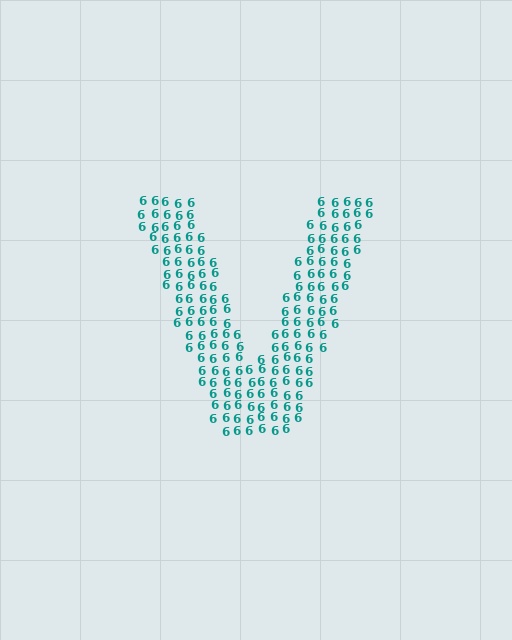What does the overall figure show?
The overall figure shows the letter V.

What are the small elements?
The small elements are digit 6's.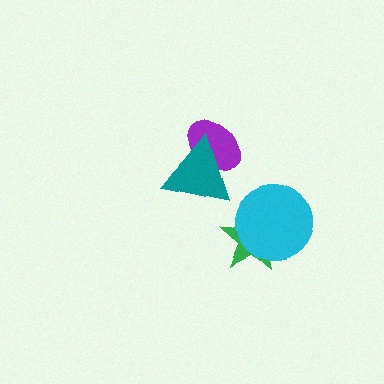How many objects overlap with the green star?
1 object overlaps with the green star.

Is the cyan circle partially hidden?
No, no other shape covers it.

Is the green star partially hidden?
Yes, it is partially covered by another shape.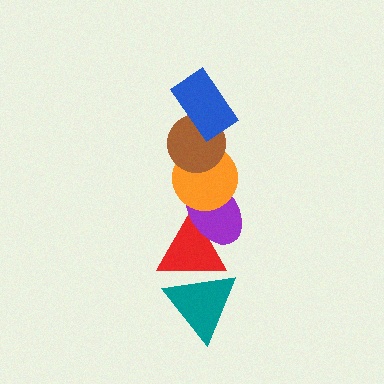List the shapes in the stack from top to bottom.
From top to bottom: the blue rectangle, the brown circle, the orange circle, the purple ellipse, the red triangle, the teal triangle.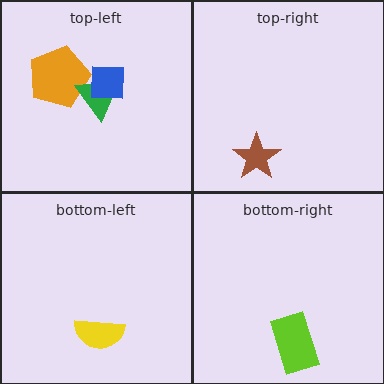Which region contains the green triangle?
The top-left region.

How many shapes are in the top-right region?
1.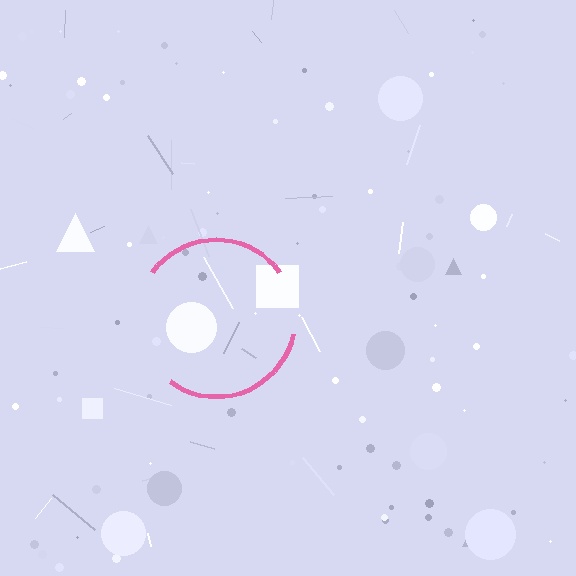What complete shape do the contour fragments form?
The contour fragments form a circle.